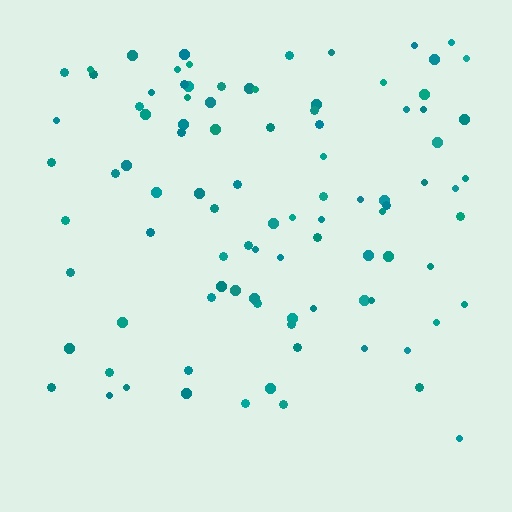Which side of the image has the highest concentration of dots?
The top.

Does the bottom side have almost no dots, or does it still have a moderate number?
Still a moderate number, just noticeably fewer than the top.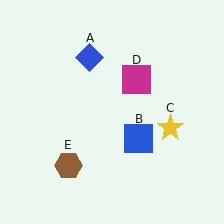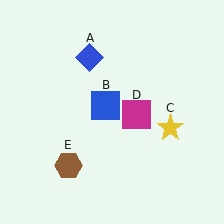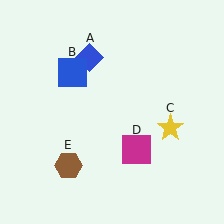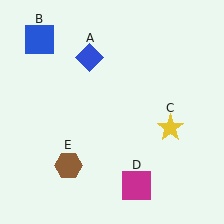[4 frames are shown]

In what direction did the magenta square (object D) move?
The magenta square (object D) moved down.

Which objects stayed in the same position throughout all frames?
Blue diamond (object A) and yellow star (object C) and brown hexagon (object E) remained stationary.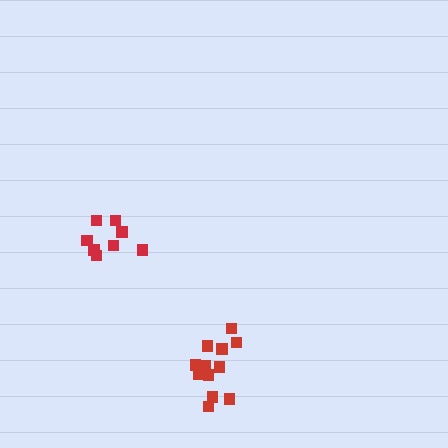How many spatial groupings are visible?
There are 2 spatial groupings.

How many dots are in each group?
Group 1: 8 dots, Group 2: 12 dots (20 total).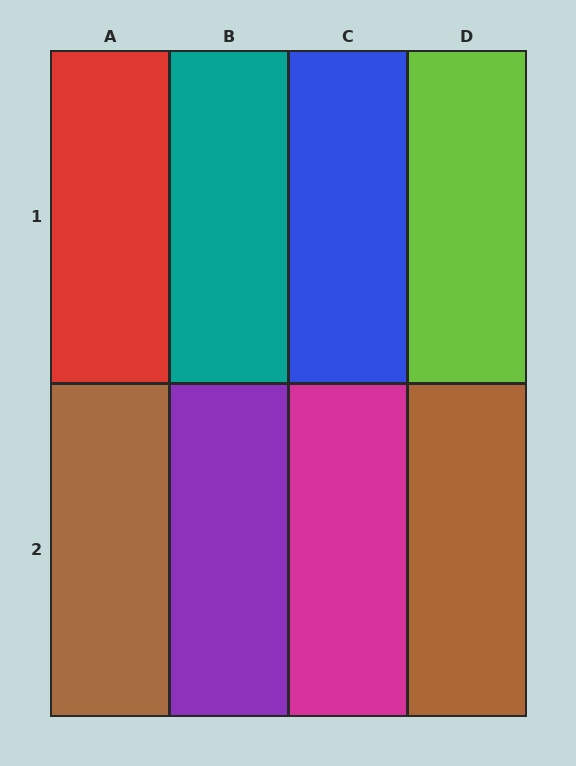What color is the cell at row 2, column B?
Purple.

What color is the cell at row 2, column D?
Brown.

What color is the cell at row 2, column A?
Brown.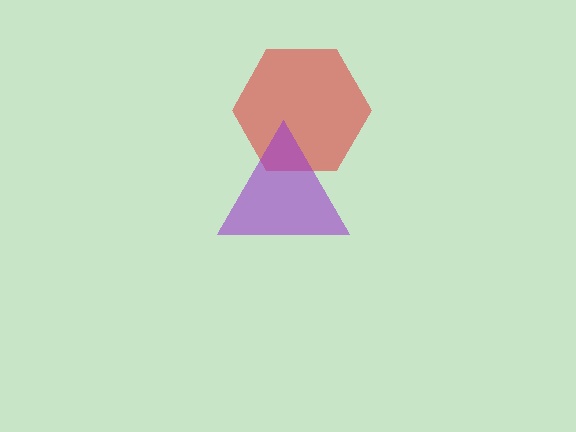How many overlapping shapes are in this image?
There are 2 overlapping shapes in the image.